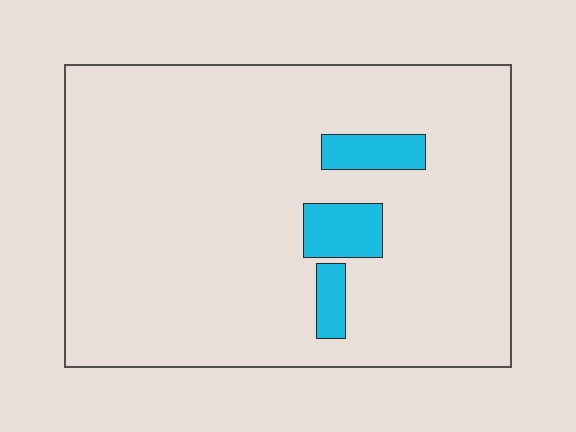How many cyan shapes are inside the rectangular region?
3.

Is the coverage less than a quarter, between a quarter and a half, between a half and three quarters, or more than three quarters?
Less than a quarter.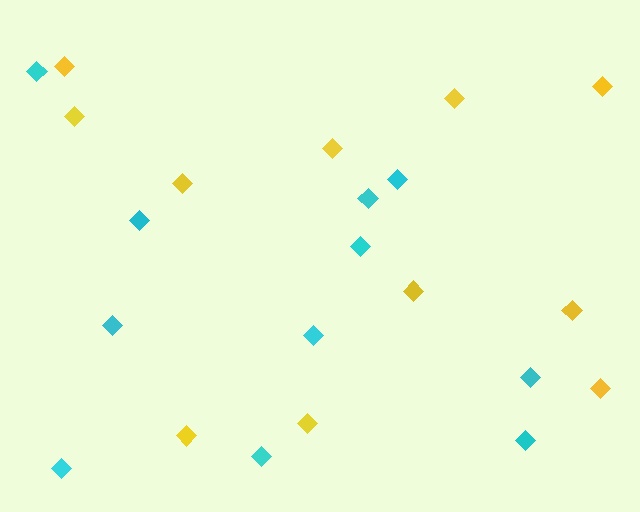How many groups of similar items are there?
There are 2 groups: one group of yellow diamonds (11) and one group of cyan diamonds (11).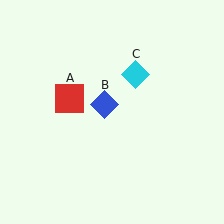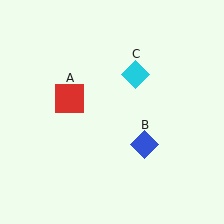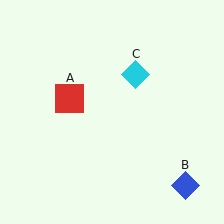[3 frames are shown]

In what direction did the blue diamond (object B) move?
The blue diamond (object B) moved down and to the right.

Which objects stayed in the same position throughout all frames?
Red square (object A) and cyan diamond (object C) remained stationary.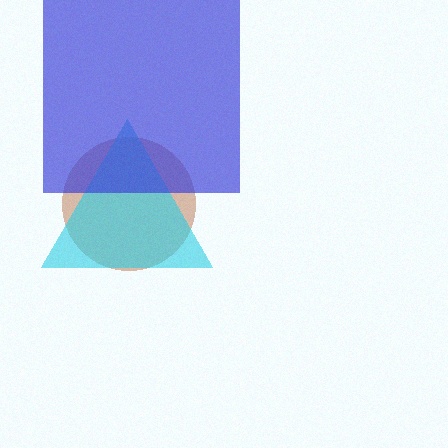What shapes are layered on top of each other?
The layered shapes are: a brown circle, a cyan triangle, a blue square.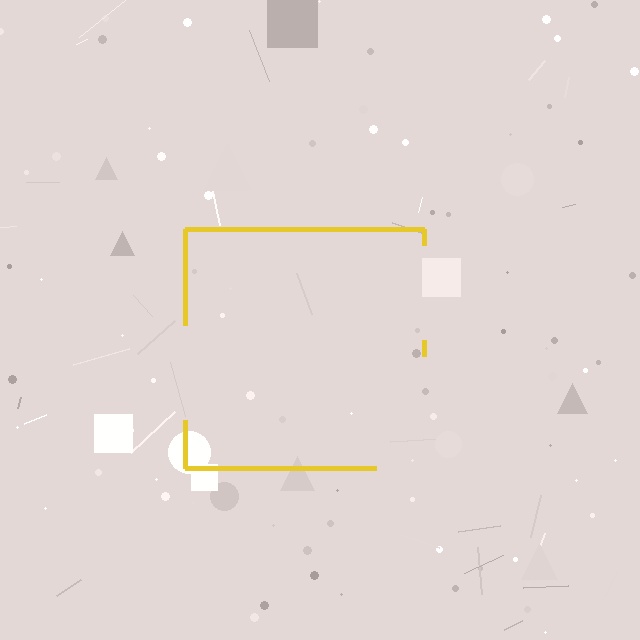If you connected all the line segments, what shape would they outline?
They would outline a square.